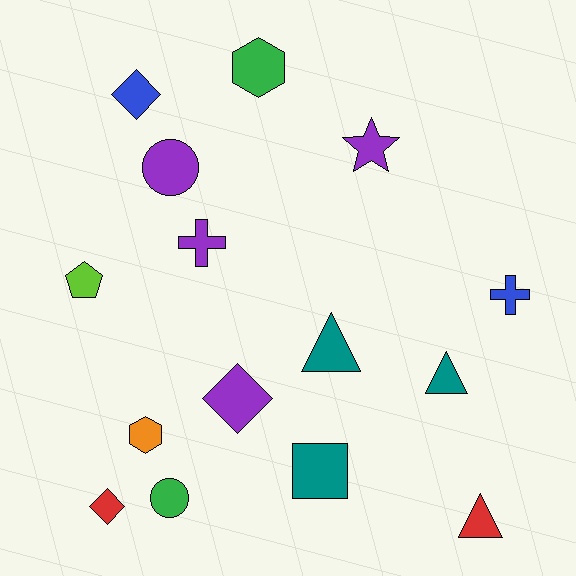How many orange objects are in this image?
There is 1 orange object.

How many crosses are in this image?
There are 2 crosses.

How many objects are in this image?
There are 15 objects.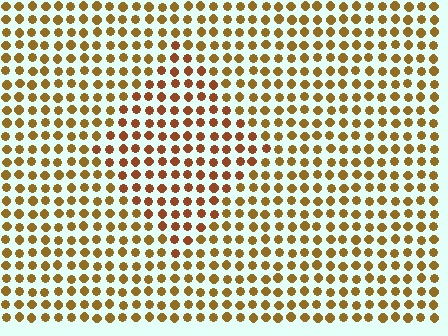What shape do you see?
I see a diamond.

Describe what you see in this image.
The image is filled with small brown elements in a uniform arrangement. A diamond-shaped region is visible where the elements are tinted to a slightly different hue, forming a subtle color boundary.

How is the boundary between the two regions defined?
The boundary is defined purely by a slight shift in hue (about 22 degrees). Spacing, size, and orientation are identical on both sides.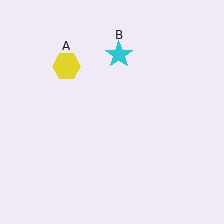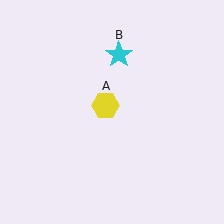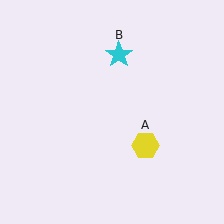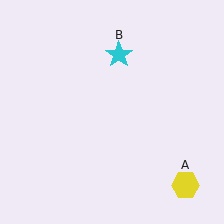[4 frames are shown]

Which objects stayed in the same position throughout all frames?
Cyan star (object B) remained stationary.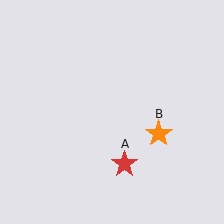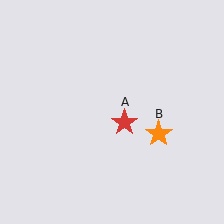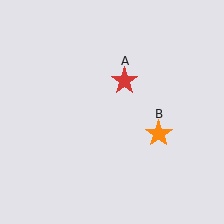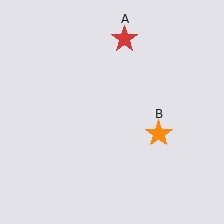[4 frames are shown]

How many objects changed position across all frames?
1 object changed position: red star (object A).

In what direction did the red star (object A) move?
The red star (object A) moved up.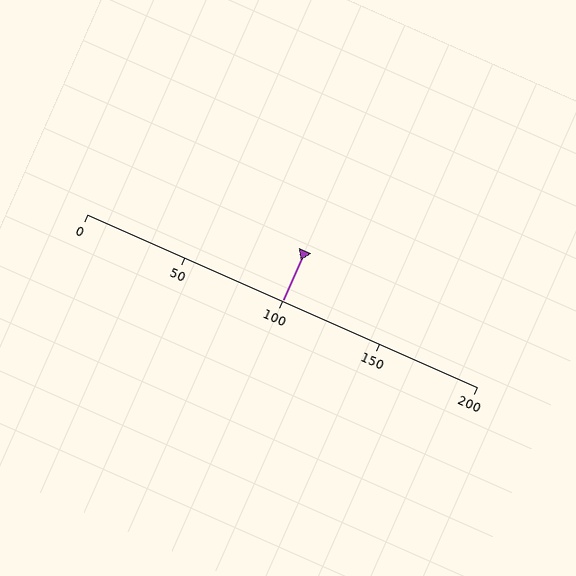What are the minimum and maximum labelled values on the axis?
The axis runs from 0 to 200.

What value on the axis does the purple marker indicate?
The marker indicates approximately 100.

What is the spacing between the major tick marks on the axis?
The major ticks are spaced 50 apart.